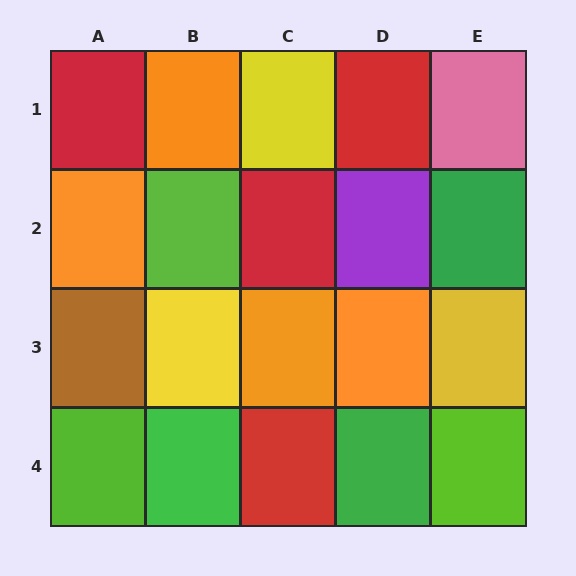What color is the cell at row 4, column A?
Lime.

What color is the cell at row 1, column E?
Pink.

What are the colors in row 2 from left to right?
Orange, lime, red, purple, green.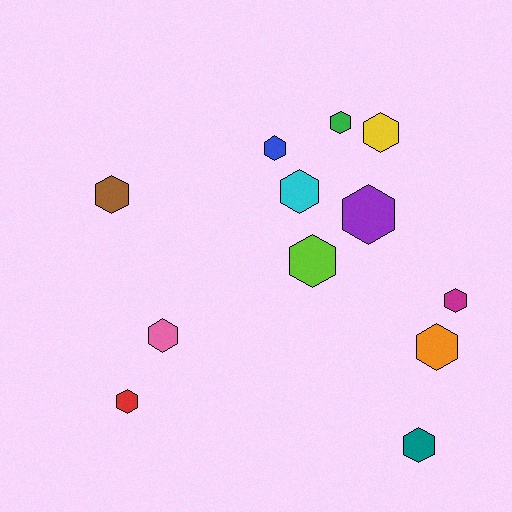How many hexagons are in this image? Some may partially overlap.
There are 12 hexagons.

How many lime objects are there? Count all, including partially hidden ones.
There is 1 lime object.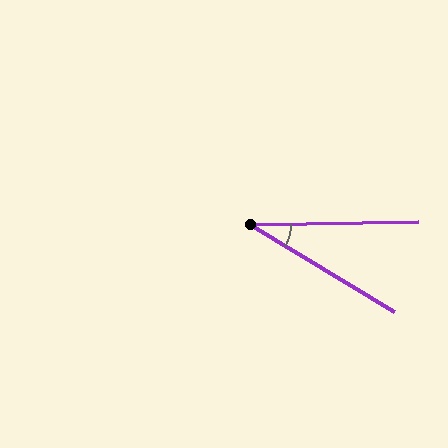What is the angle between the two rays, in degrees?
Approximately 32 degrees.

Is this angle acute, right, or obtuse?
It is acute.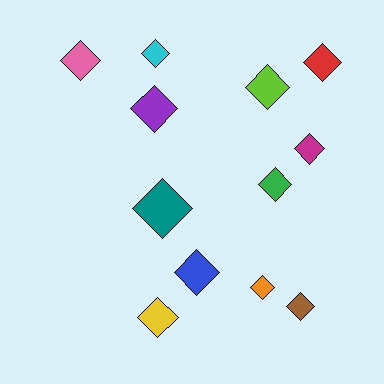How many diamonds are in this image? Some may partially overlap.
There are 12 diamonds.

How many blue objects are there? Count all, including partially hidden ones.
There is 1 blue object.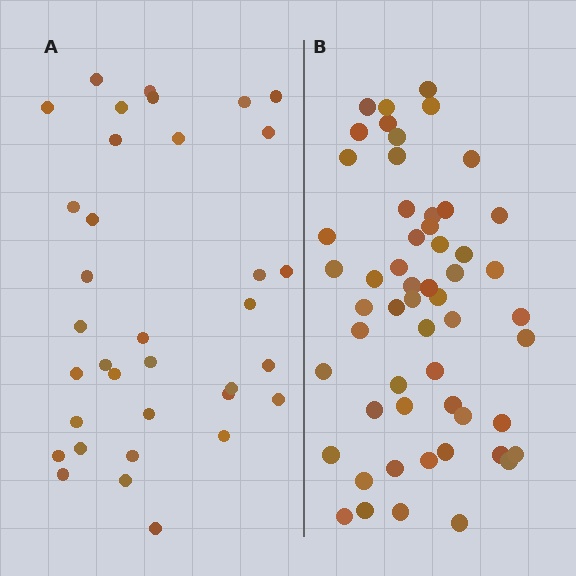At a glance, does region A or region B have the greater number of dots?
Region B (the right region) has more dots.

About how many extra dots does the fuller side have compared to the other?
Region B has approximately 20 more dots than region A.